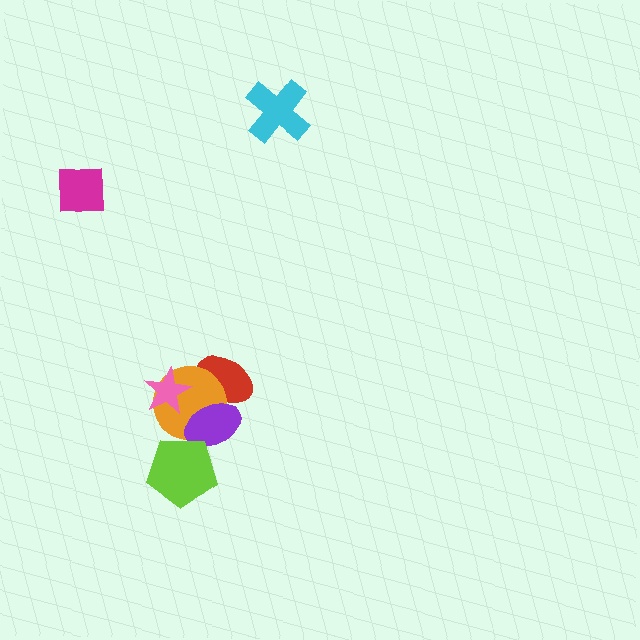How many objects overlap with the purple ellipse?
3 objects overlap with the purple ellipse.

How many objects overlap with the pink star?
1 object overlaps with the pink star.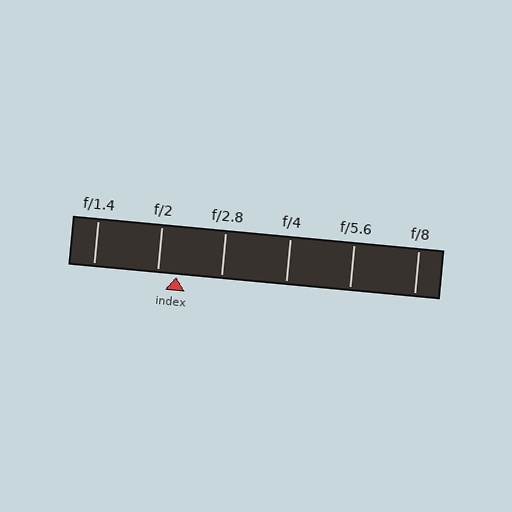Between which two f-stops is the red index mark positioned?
The index mark is between f/2 and f/2.8.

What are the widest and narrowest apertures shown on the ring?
The widest aperture shown is f/1.4 and the narrowest is f/8.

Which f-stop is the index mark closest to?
The index mark is closest to f/2.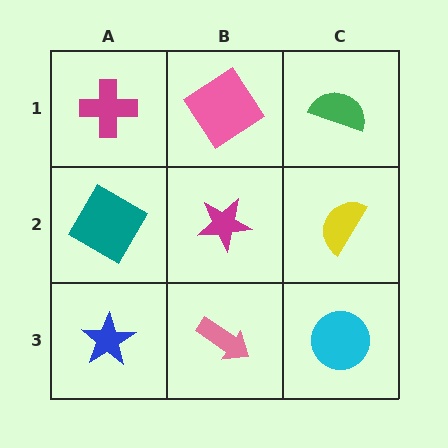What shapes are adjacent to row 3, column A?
A teal square (row 2, column A), a pink arrow (row 3, column B).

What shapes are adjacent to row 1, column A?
A teal square (row 2, column A), a pink diamond (row 1, column B).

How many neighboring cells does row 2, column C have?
3.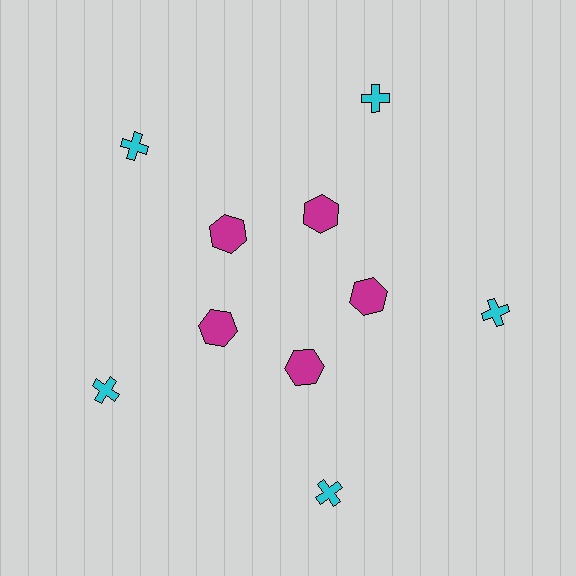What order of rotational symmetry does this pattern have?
This pattern has 5-fold rotational symmetry.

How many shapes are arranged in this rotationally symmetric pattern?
There are 10 shapes, arranged in 5 groups of 2.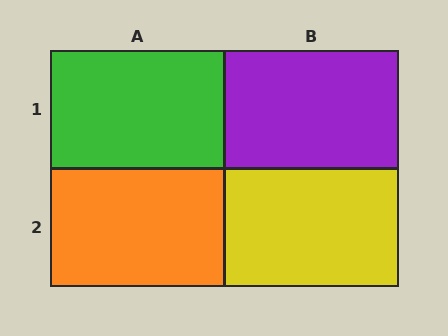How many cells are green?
1 cell is green.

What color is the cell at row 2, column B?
Yellow.